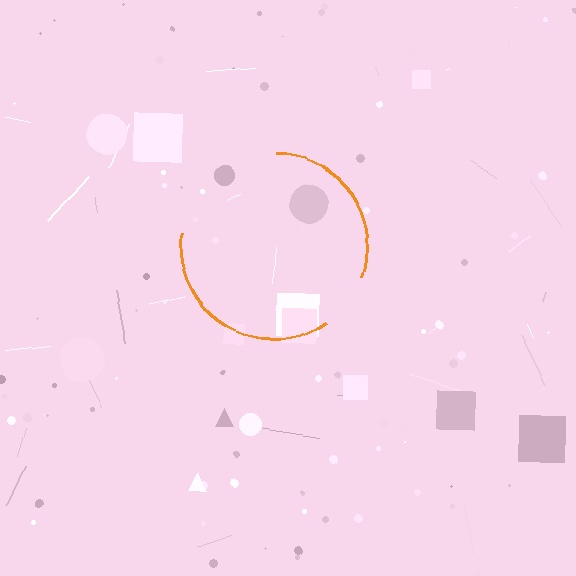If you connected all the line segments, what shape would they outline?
They would outline a circle.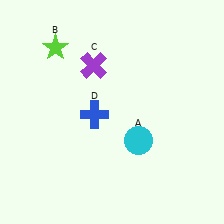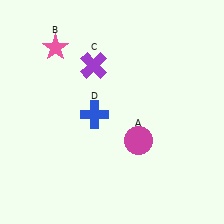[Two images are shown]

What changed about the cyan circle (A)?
In Image 1, A is cyan. In Image 2, it changed to magenta.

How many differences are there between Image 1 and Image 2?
There are 2 differences between the two images.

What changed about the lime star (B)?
In Image 1, B is lime. In Image 2, it changed to pink.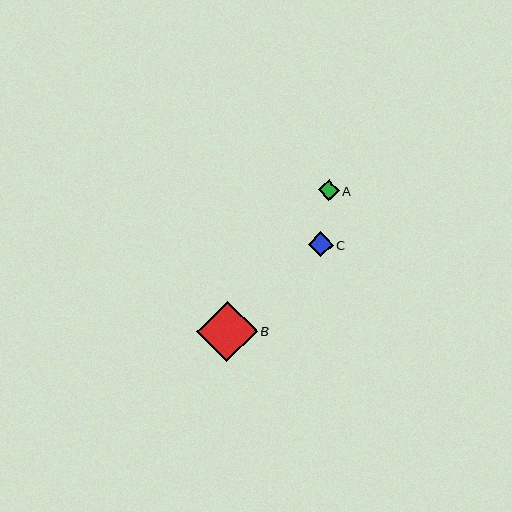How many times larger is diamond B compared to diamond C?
Diamond B is approximately 2.4 times the size of diamond C.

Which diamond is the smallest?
Diamond A is the smallest with a size of approximately 21 pixels.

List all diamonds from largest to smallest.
From largest to smallest: B, C, A.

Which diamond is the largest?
Diamond B is the largest with a size of approximately 61 pixels.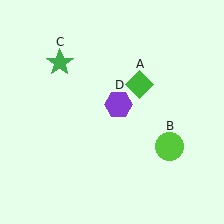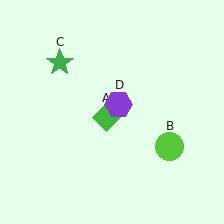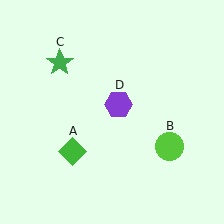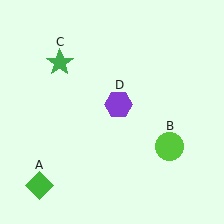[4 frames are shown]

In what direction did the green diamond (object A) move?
The green diamond (object A) moved down and to the left.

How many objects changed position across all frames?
1 object changed position: green diamond (object A).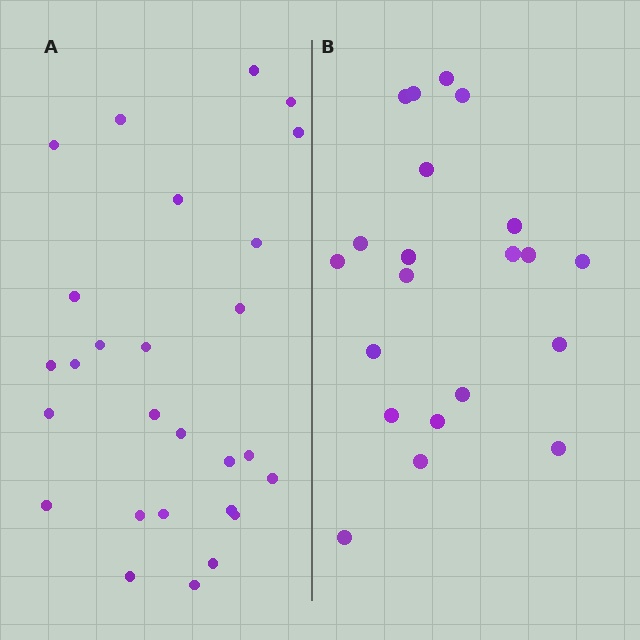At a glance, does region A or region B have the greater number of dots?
Region A (the left region) has more dots.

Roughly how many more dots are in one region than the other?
Region A has about 6 more dots than region B.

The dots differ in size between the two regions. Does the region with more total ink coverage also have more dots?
No. Region B has more total ink coverage because its dots are larger, but region A actually contains more individual dots. Total area can be misleading — the number of items is what matters here.